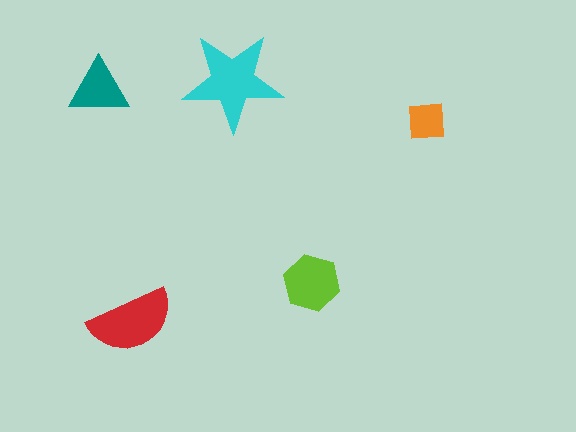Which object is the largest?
The cyan star.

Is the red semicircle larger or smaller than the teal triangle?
Larger.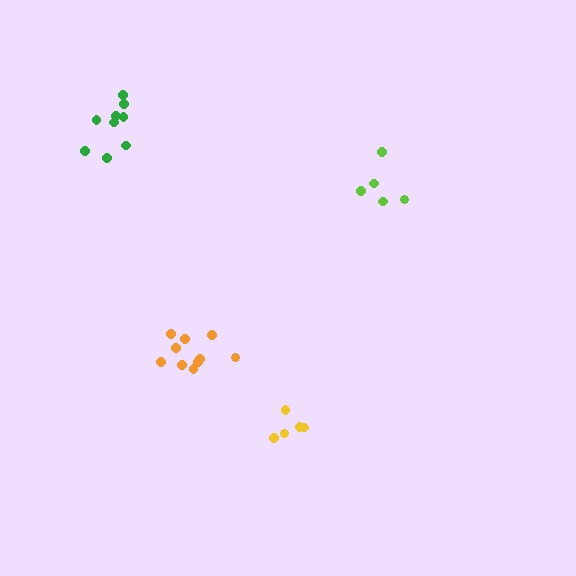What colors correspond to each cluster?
The clusters are colored: lime, orange, green, yellow.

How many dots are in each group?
Group 1: 5 dots, Group 2: 10 dots, Group 3: 9 dots, Group 4: 5 dots (29 total).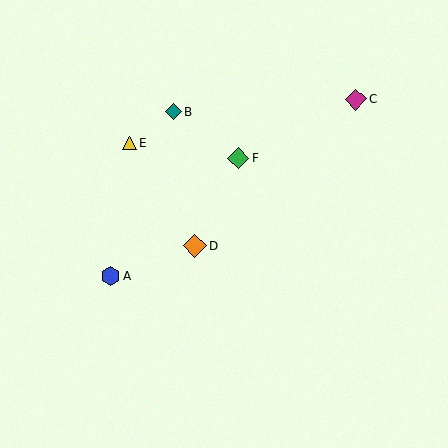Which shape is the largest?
The orange diamond (labeled D) is the largest.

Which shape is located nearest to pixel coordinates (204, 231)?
The orange diamond (labeled D) at (195, 246) is nearest to that location.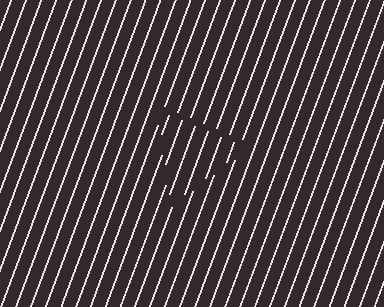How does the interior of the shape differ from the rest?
The interior of the shape contains the same grating, shifted by half a period — the contour is defined by the phase discontinuity where line-ends from the inner and outer gratings abut.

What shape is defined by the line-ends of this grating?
An illusory triangle. The interior of the shape contains the same grating, shifted by half a period — the contour is defined by the phase discontinuity where line-ends from the inner and outer gratings abut.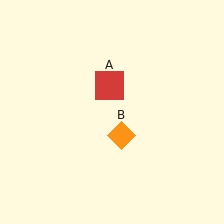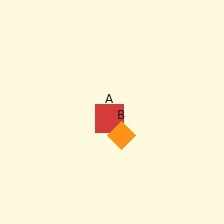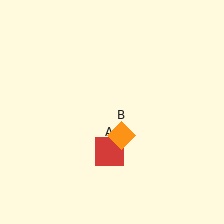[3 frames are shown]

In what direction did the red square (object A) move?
The red square (object A) moved down.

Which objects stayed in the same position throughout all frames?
Orange diamond (object B) remained stationary.